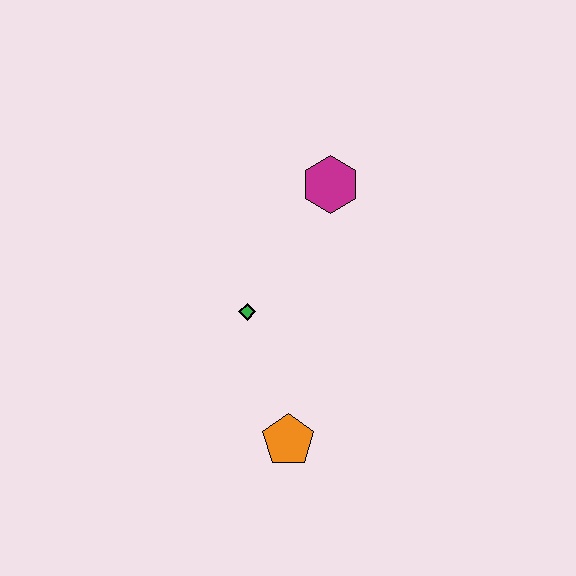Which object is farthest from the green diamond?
The magenta hexagon is farthest from the green diamond.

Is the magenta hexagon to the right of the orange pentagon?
Yes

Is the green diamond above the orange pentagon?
Yes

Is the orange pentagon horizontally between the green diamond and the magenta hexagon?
Yes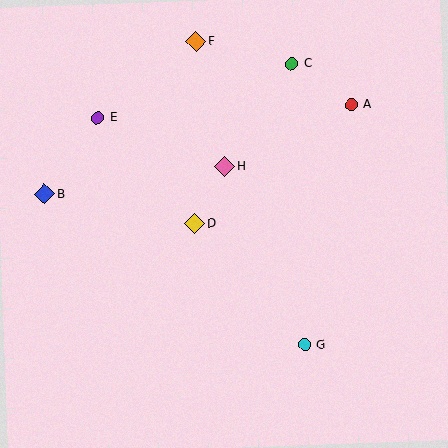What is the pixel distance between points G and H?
The distance between G and H is 195 pixels.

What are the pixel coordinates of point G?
Point G is at (304, 345).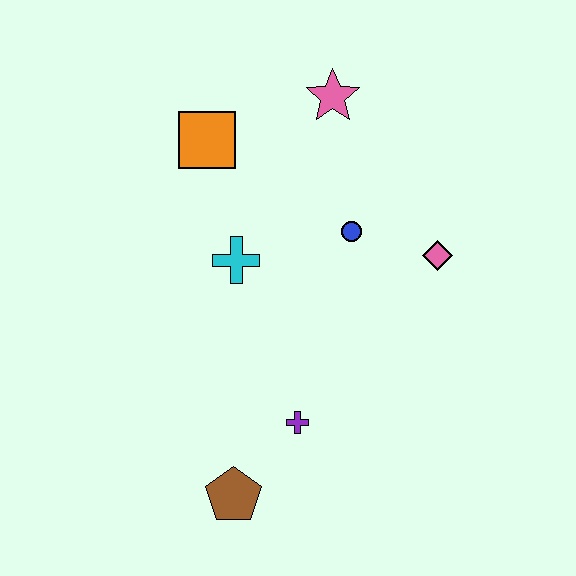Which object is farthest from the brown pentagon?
The pink star is farthest from the brown pentagon.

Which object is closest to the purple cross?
The brown pentagon is closest to the purple cross.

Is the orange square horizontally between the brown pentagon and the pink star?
No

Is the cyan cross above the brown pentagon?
Yes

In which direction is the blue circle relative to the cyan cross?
The blue circle is to the right of the cyan cross.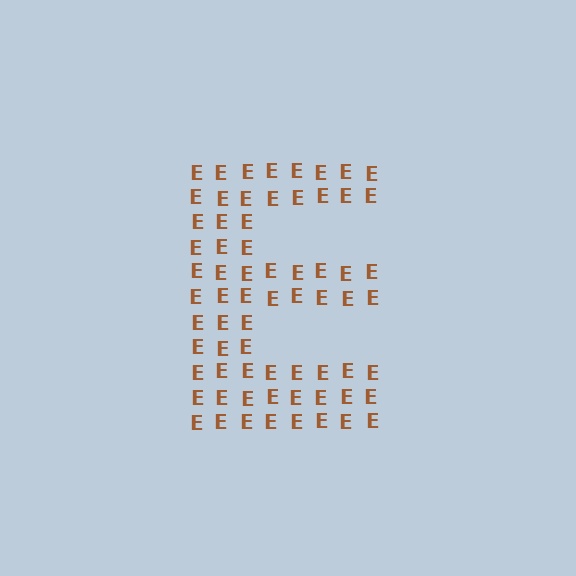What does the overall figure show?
The overall figure shows the letter E.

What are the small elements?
The small elements are letter E's.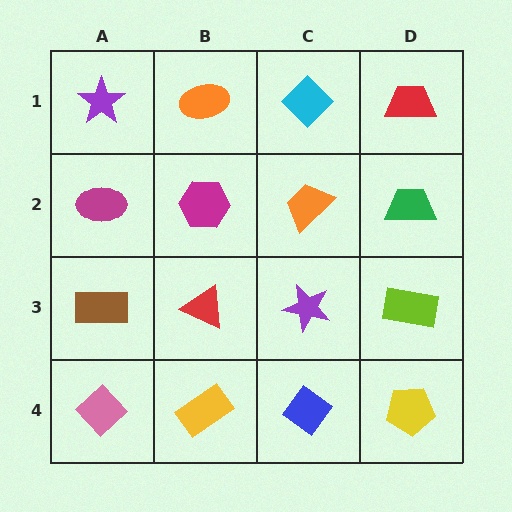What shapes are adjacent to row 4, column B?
A red triangle (row 3, column B), a pink diamond (row 4, column A), a blue diamond (row 4, column C).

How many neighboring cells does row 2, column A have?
3.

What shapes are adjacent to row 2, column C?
A cyan diamond (row 1, column C), a purple star (row 3, column C), a magenta hexagon (row 2, column B), a green trapezoid (row 2, column D).